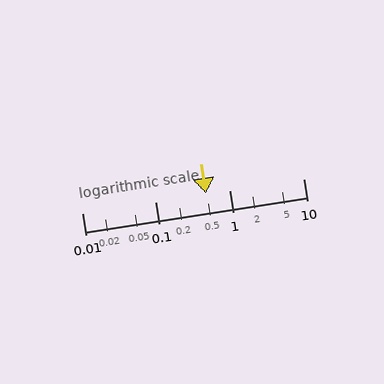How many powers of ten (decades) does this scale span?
The scale spans 3 decades, from 0.01 to 10.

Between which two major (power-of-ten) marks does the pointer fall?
The pointer is between 0.1 and 1.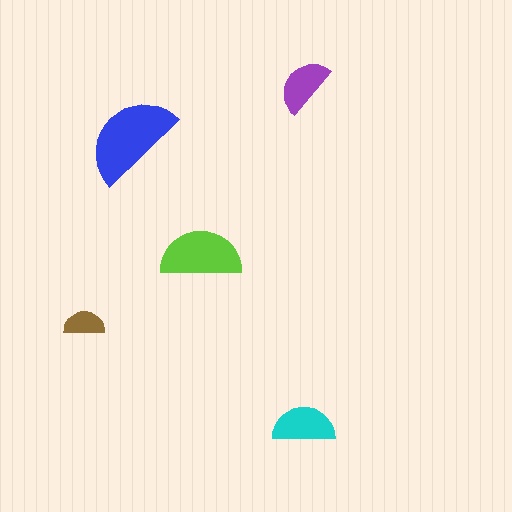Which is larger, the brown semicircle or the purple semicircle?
The purple one.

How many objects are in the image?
There are 5 objects in the image.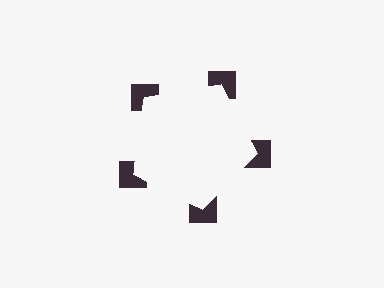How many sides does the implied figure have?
5 sides.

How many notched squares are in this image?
There are 5 — one at each vertex of the illusory pentagon.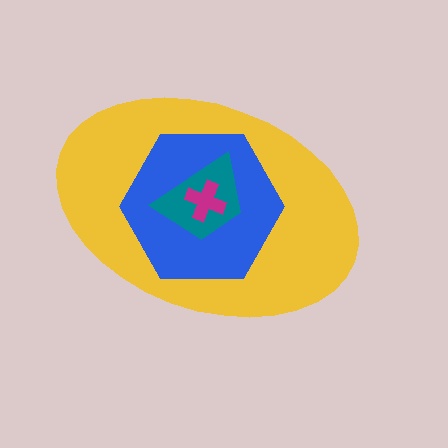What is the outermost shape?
The yellow ellipse.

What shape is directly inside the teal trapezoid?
The magenta cross.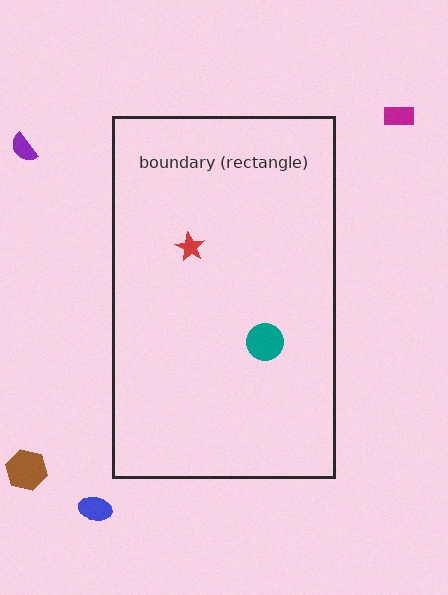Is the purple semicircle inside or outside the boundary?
Outside.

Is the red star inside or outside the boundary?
Inside.